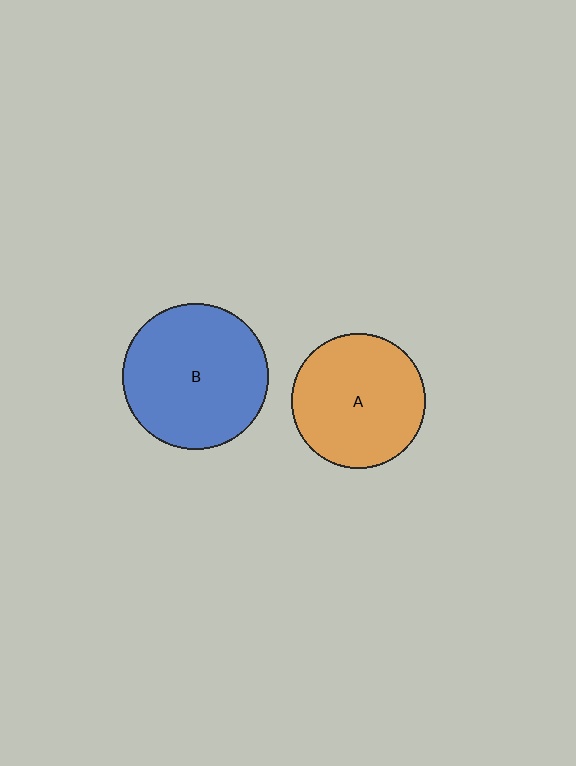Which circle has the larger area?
Circle B (blue).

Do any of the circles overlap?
No, none of the circles overlap.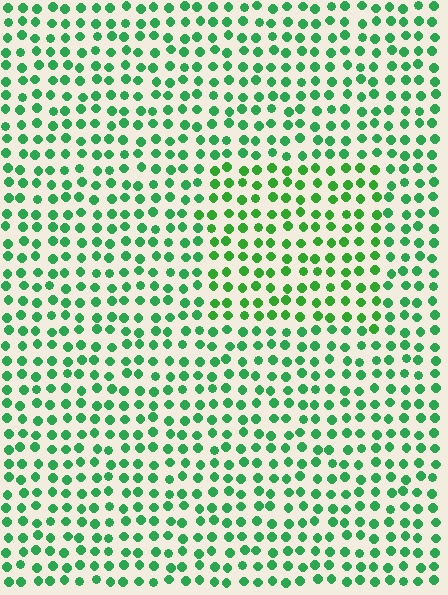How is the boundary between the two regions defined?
The boundary is defined purely by a slight shift in hue (about 20 degrees). Spacing, size, and orientation are identical on both sides.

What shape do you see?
I see a rectangle.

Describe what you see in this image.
The image is filled with small green elements in a uniform arrangement. A rectangle-shaped region is visible where the elements are tinted to a slightly different hue, forming a subtle color boundary.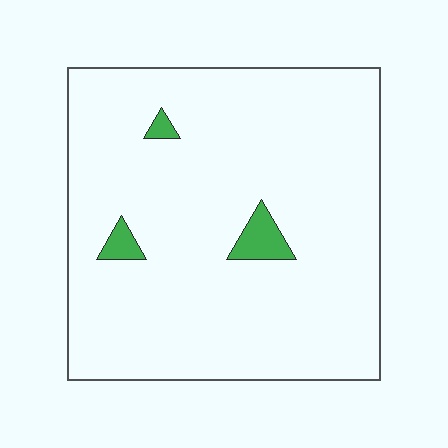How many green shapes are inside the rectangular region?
3.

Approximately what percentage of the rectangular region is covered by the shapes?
Approximately 5%.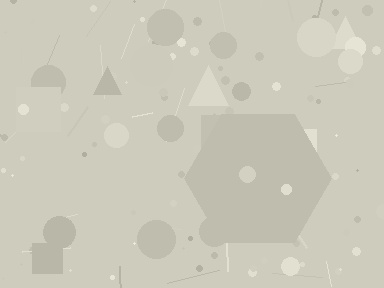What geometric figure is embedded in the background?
A hexagon is embedded in the background.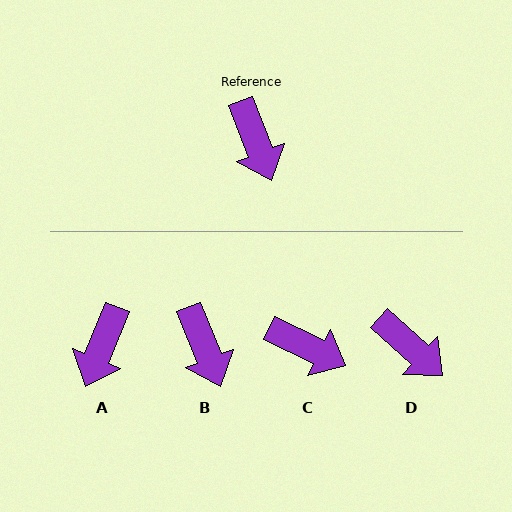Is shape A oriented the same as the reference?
No, it is off by about 44 degrees.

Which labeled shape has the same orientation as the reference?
B.